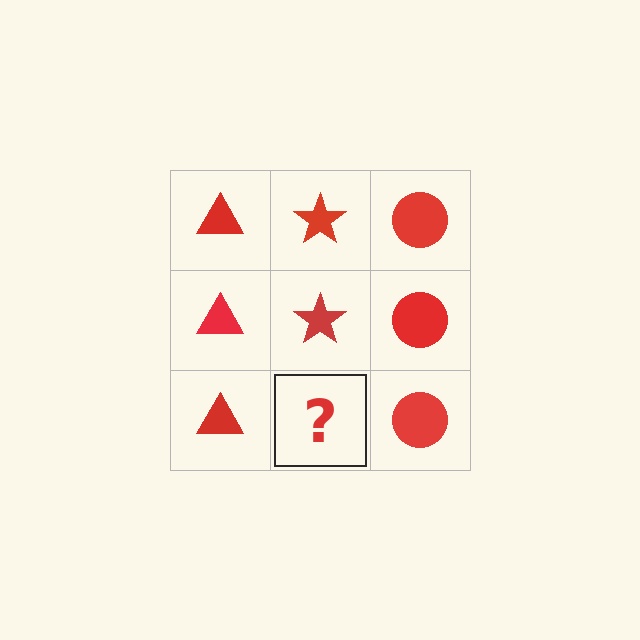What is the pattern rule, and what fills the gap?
The rule is that each column has a consistent shape. The gap should be filled with a red star.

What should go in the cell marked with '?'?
The missing cell should contain a red star.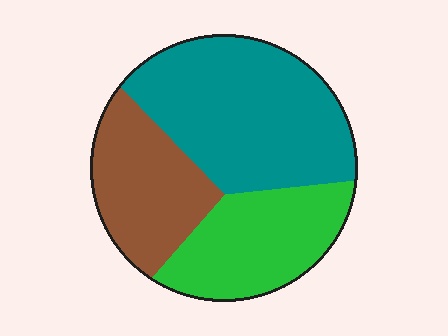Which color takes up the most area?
Teal, at roughly 45%.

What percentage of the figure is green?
Green covers about 30% of the figure.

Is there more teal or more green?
Teal.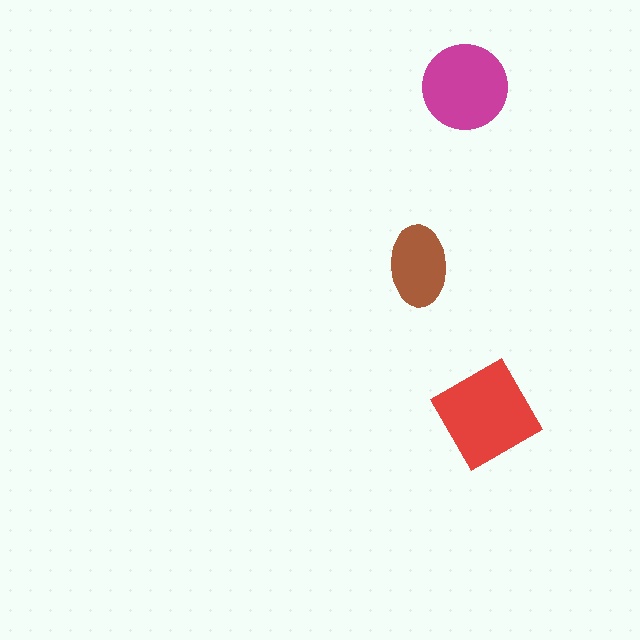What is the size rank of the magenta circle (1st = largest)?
2nd.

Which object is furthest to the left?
The brown ellipse is leftmost.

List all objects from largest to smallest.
The red diamond, the magenta circle, the brown ellipse.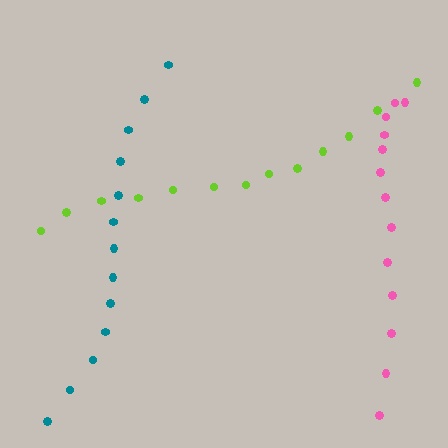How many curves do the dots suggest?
There are 3 distinct paths.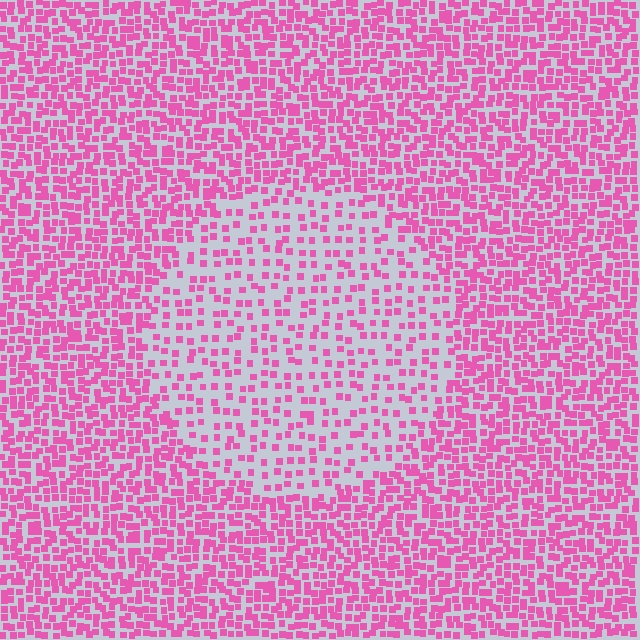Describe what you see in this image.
The image contains small pink elements arranged at two different densities. A circle-shaped region is visible where the elements are less densely packed than the surrounding area.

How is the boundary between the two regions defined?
The boundary is defined by a change in element density (approximately 2.1x ratio). All elements are the same color, size, and shape.